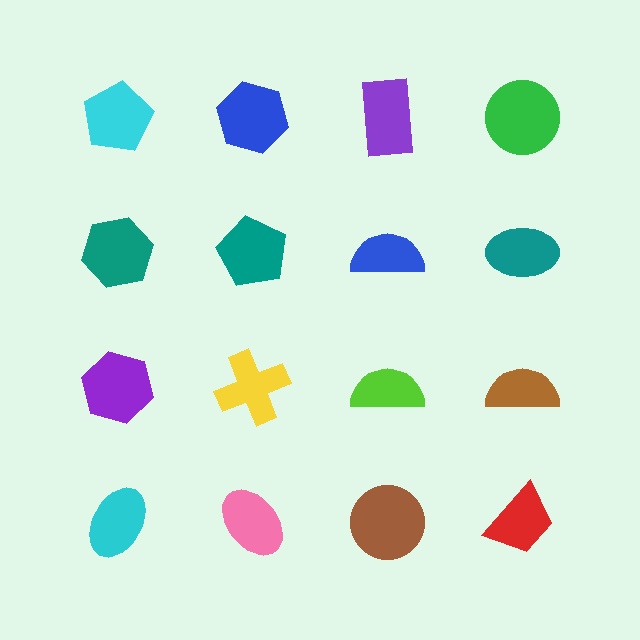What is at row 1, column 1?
A cyan pentagon.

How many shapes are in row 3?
4 shapes.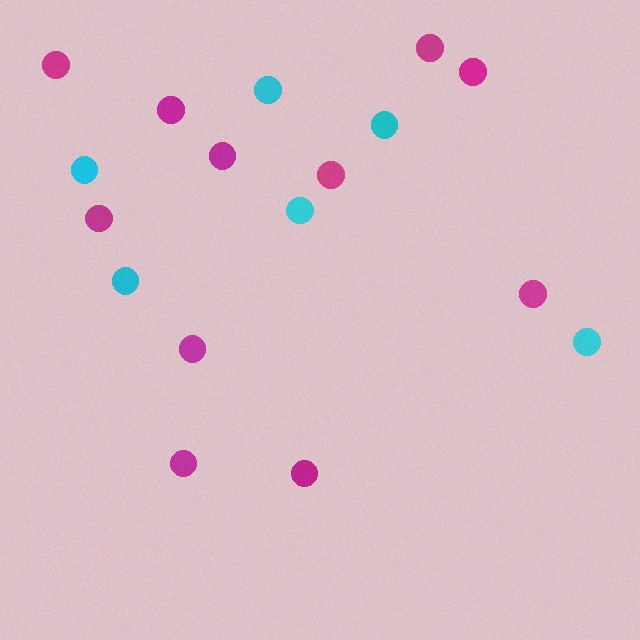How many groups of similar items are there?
There are 2 groups: one group of cyan circles (6) and one group of magenta circles (11).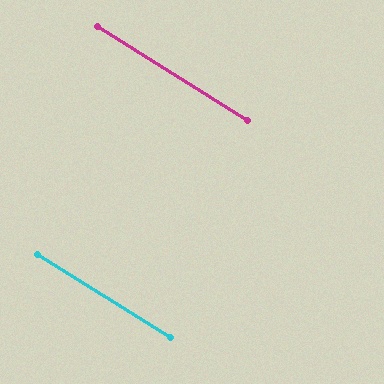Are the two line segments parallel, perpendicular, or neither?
Parallel — their directions differ by only 0.2°.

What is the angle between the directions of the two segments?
Approximately 0 degrees.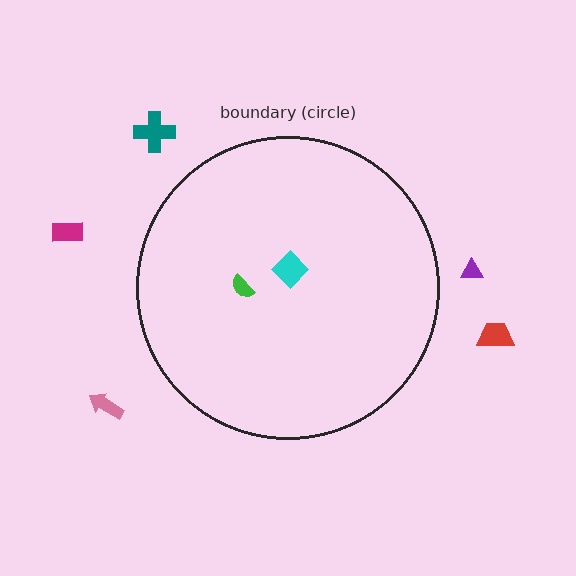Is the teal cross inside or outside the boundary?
Outside.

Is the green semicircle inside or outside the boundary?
Inside.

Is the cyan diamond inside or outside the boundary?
Inside.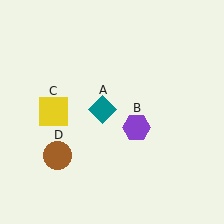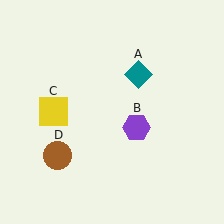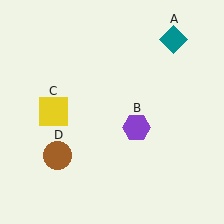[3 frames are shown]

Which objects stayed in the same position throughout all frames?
Purple hexagon (object B) and yellow square (object C) and brown circle (object D) remained stationary.